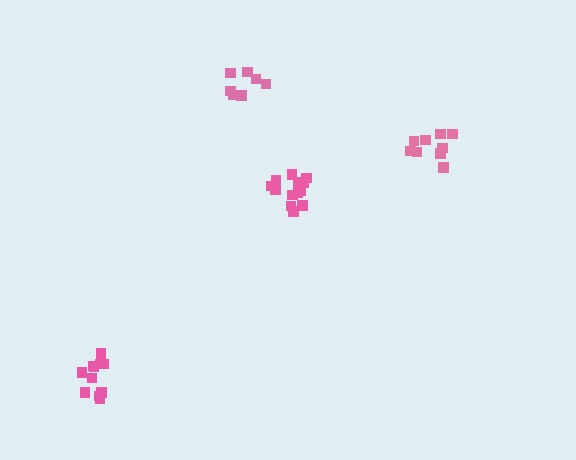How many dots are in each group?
Group 1: 7 dots, Group 2: 9 dots, Group 3: 13 dots, Group 4: 11 dots (40 total).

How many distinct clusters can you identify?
There are 4 distinct clusters.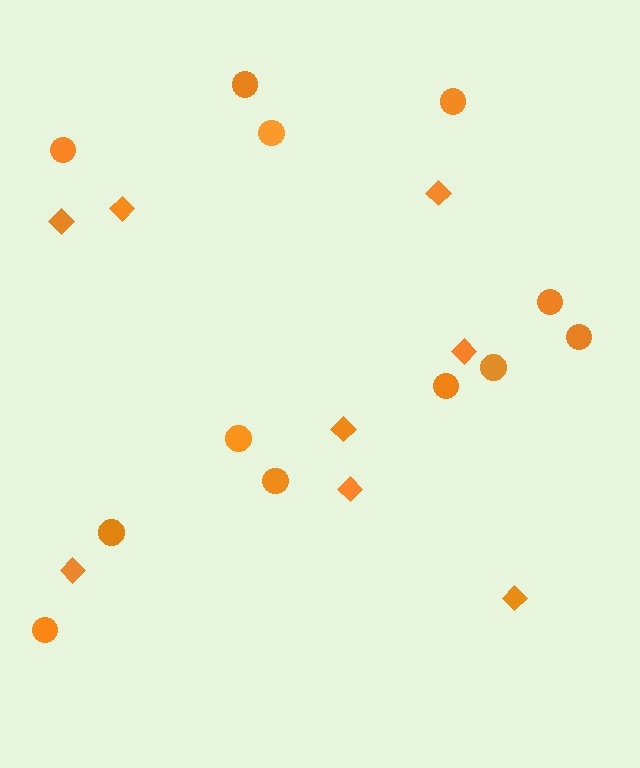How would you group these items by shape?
There are 2 groups: one group of circles (12) and one group of diamonds (8).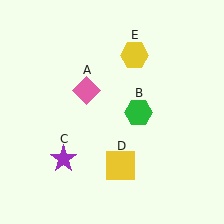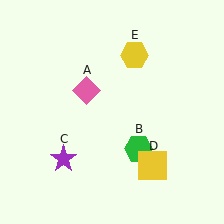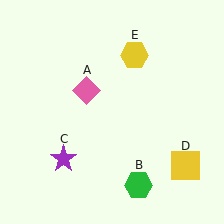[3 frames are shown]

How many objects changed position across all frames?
2 objects changed position: green hexagon (object B), yellow square (object D).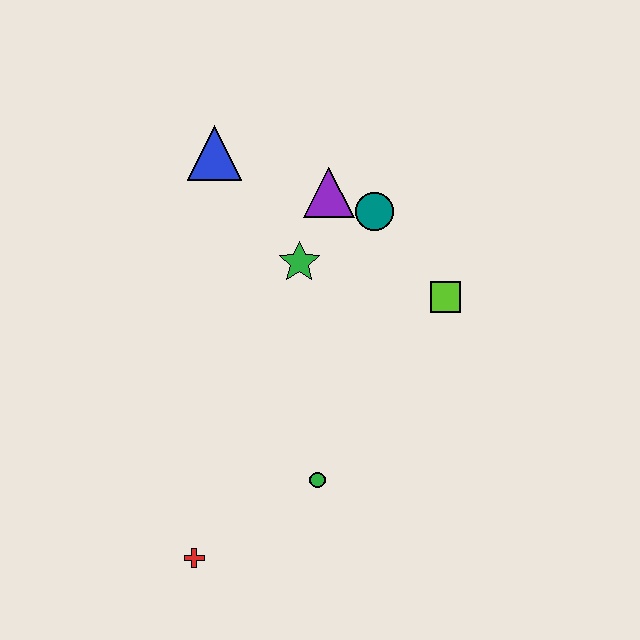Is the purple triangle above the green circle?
Yes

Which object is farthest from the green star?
The red cross is farthest from the green star.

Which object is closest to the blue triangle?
The purple triangle is closest to the blue triangle.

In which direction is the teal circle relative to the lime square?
The teal circle is above the lime square.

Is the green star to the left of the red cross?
No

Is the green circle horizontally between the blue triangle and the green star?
No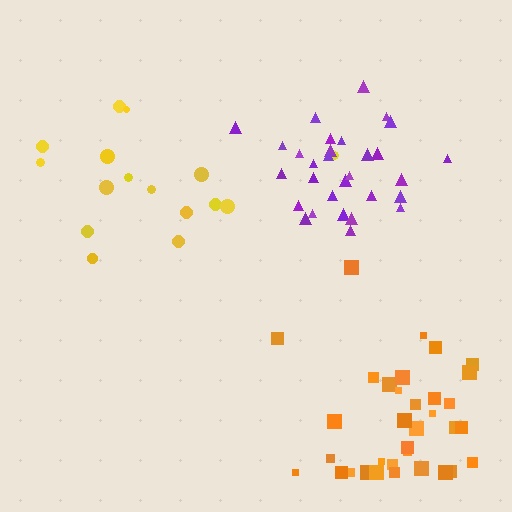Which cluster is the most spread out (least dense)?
Yellow.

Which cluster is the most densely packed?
Purple.